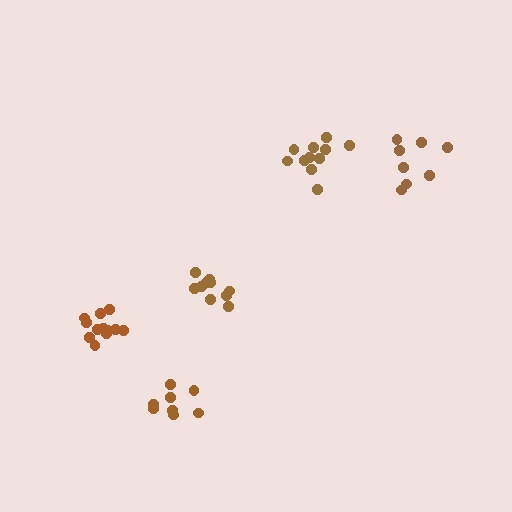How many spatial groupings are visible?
There are 5 spatial groupings.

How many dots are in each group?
Group 1: 11 dots, Group 2: 10 dots, Group 3: 12 dots, Group 4: 8 dots, Group 5: 8 dots (49 total).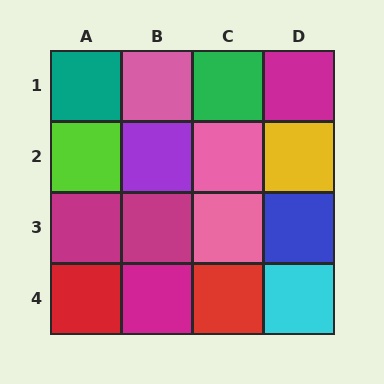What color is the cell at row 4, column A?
Red.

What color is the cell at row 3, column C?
Pink.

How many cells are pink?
3 cells are pink.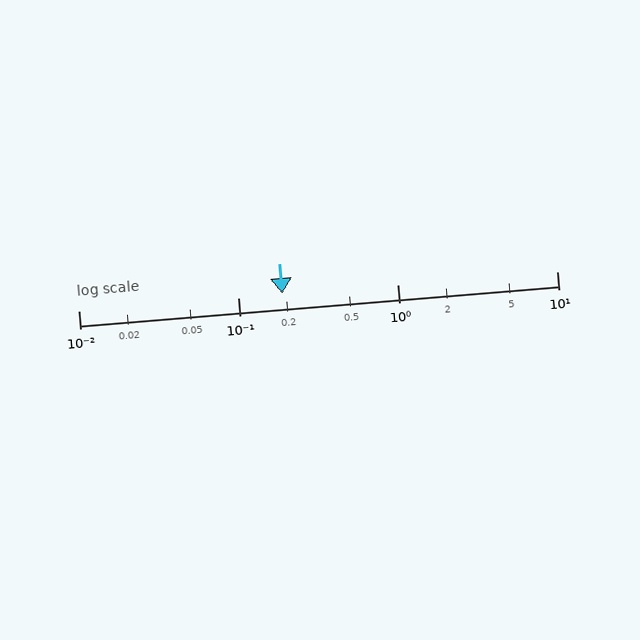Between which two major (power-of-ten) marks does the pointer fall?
The pointer is between 0.1 and 1.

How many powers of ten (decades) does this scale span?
The scale spans 3 decades, from 0.01 to 10.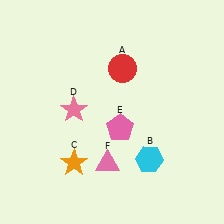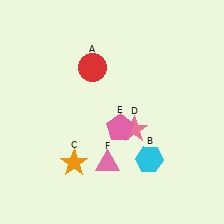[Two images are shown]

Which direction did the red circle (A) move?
The red circle (A) moved left.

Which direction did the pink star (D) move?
The pink star (D) moved right.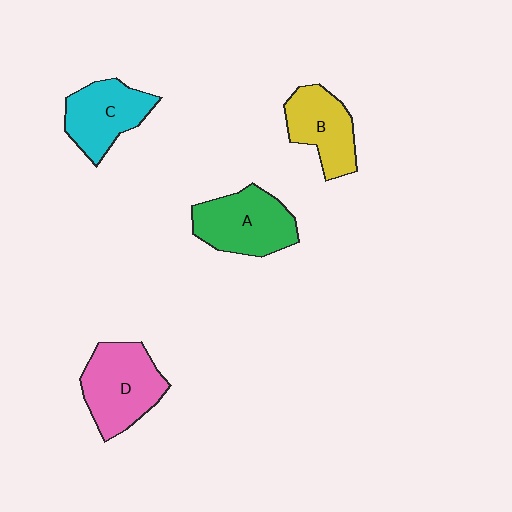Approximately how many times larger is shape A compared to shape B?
Approximately 1.2 times.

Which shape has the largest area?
Shape D (pink).